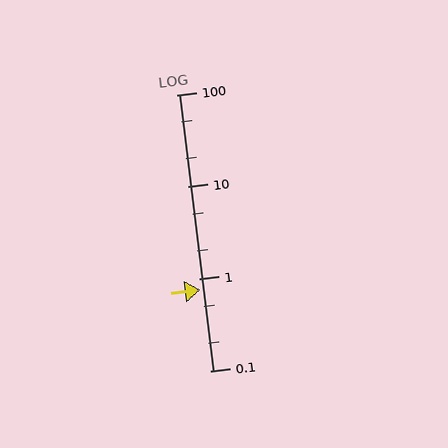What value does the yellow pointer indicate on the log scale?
The pointer indicates approximately 0.76.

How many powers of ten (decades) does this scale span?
The scale spans 3 decades, from 0.1 to 100.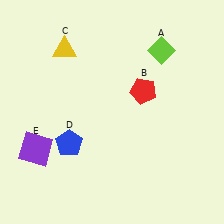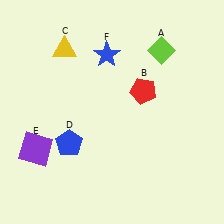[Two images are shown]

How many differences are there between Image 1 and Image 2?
There is 1 difference between the two images.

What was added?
A blue star (F) was added in Image 2.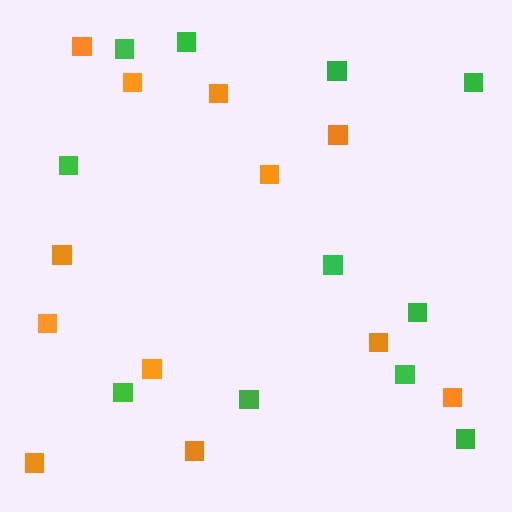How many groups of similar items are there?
There are 2 groups: one group of green squares (11) and one group of orange squares (12).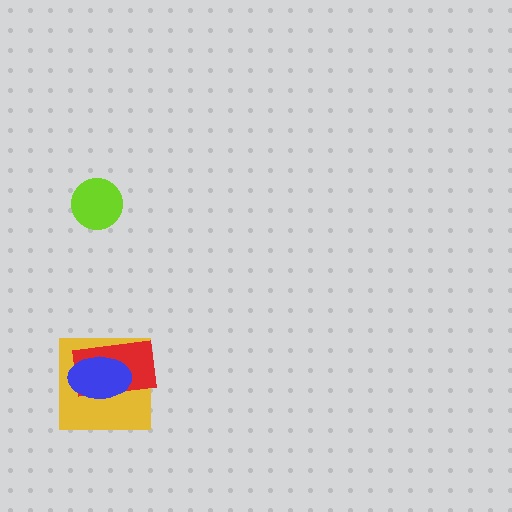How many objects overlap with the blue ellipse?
2 objects overlap with the blue ellipse.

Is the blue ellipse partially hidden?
No, no other shape covers it.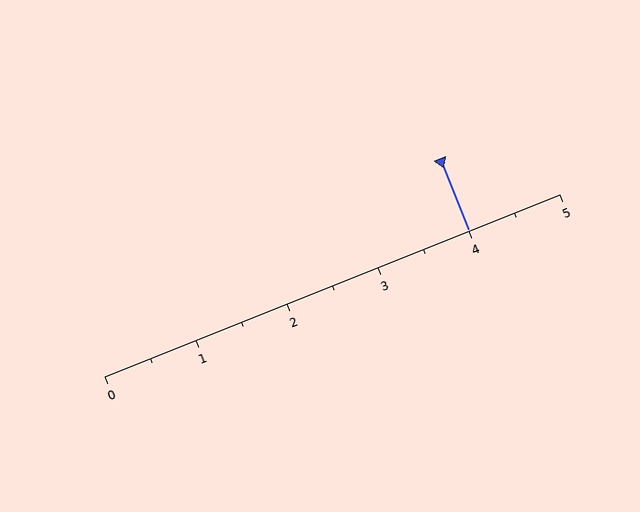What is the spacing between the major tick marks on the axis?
The major ticks are spaced 1 apart.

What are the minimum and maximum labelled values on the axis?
The axis runs from 0 to 5.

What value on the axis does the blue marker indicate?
The marker indicates approximately 4.